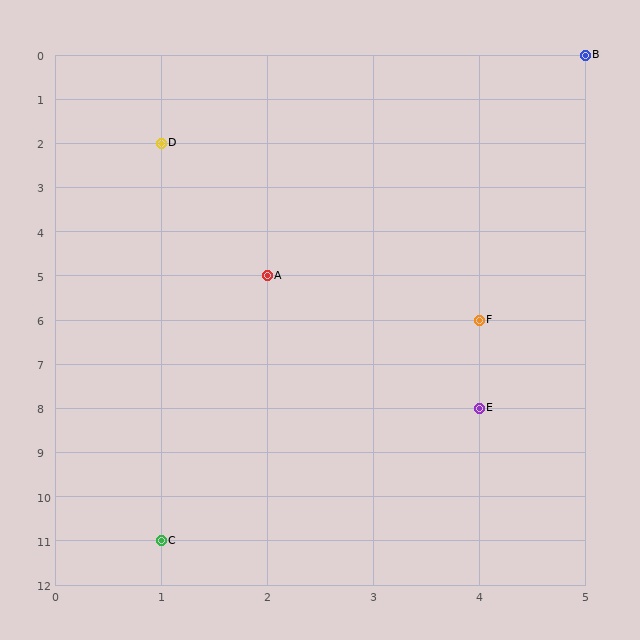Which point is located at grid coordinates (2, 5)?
Point A is at (2, 5).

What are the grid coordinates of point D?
Point D is at grid coordinates (1, 2).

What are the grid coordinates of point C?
Point C is at grid coordinates (1, 11).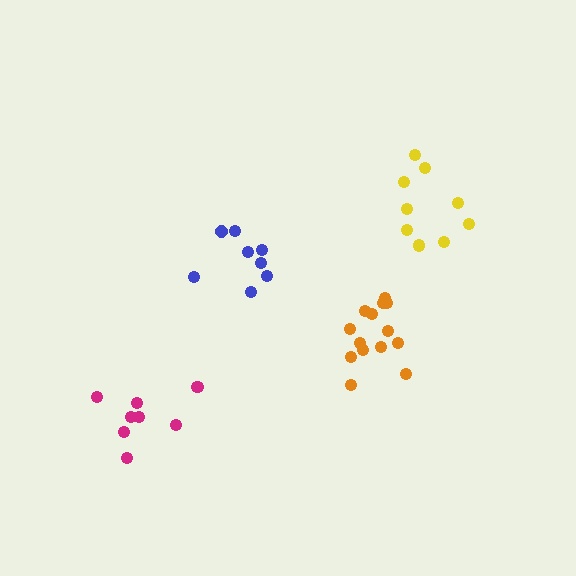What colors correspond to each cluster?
The clusters are colored: yellow, magenta, orange, blue.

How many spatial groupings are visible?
There are 4 spatial groupings.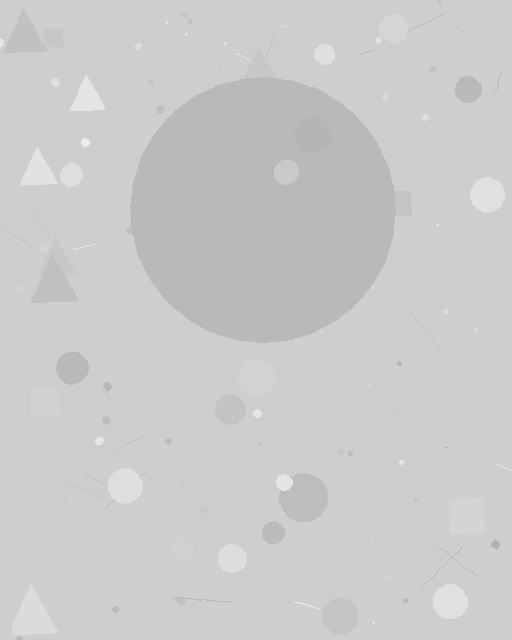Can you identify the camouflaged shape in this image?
The camouflaged shape is a circle.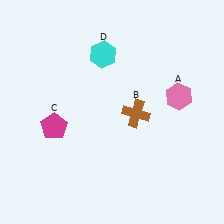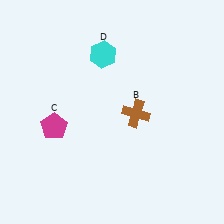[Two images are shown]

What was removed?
The pink hexagon (A) was removed in Image 2.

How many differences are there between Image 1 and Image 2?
There is 1 difference between the two images.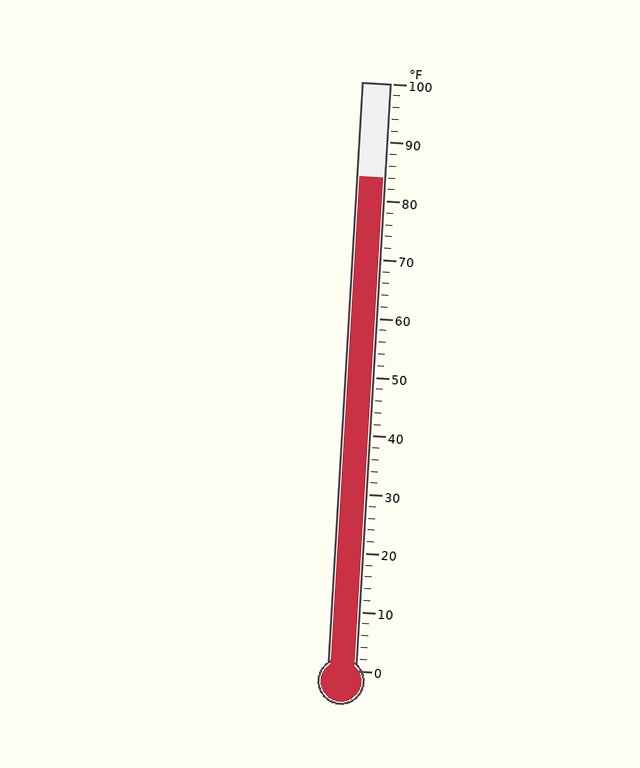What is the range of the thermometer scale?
The thermometer scale ranges from 0°F to 100°F.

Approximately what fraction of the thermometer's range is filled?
The thermometer is filled to approximately 85% of its range.